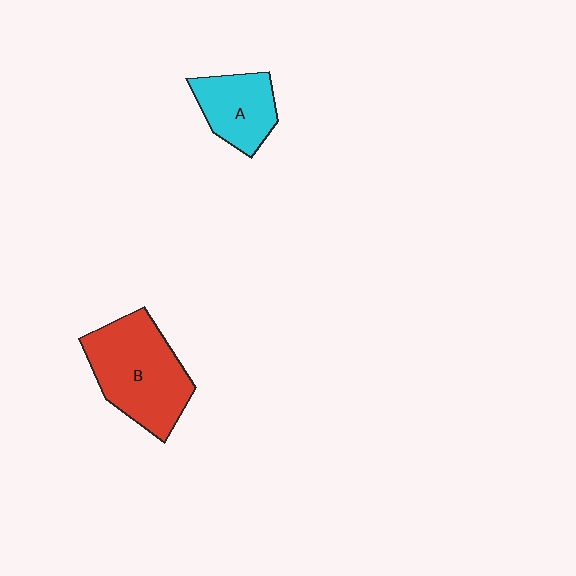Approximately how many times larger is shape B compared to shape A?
Approximately 1.7 times.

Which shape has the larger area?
Shape B (red).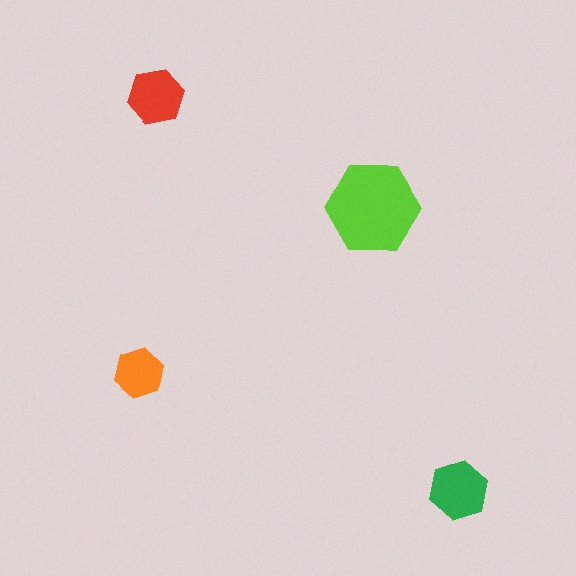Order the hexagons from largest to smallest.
the lime one, the green one, the red one, the orange one.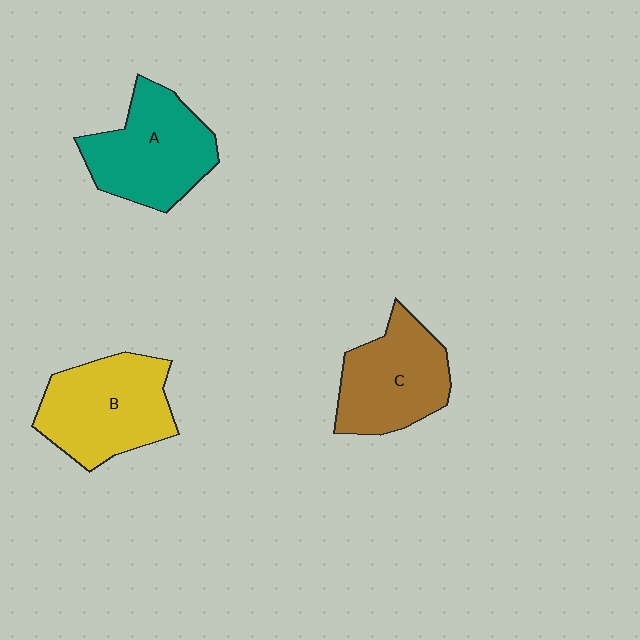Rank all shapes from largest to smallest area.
From largest to smallest: B (yellow), A (teal), C (brown).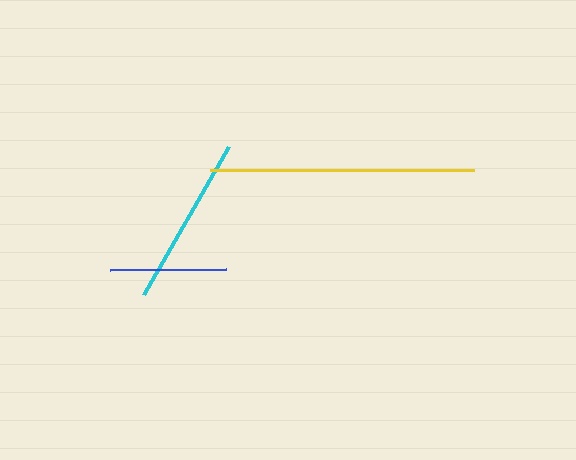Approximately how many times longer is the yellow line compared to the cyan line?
The yellow line is approximately 1.5 times the length of the cyan line.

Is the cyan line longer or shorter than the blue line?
The cyan line is longer than the blue line.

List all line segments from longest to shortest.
From longest to shortest: yellow, cyan, blue.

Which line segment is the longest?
The yellow line is the longest at approximately 264 pixels.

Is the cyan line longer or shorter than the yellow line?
The yellow line is longer than the cyan line.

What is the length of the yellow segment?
The yellow segment is approximately 264 pixels long.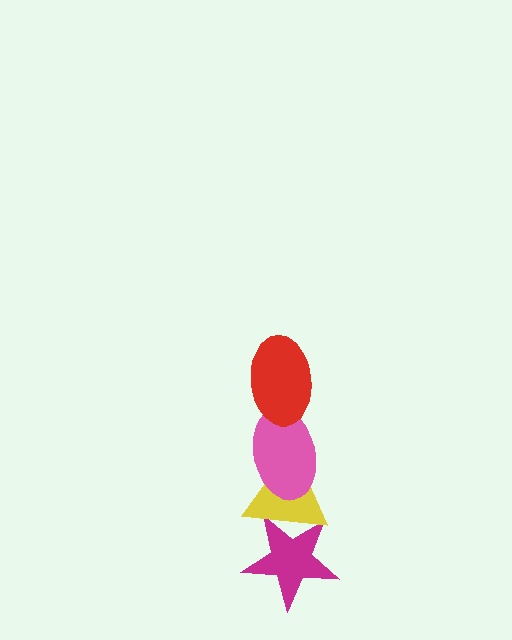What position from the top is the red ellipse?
The red ellipse is 1st from the top.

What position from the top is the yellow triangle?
The yellow triangle is 3rd from the top.